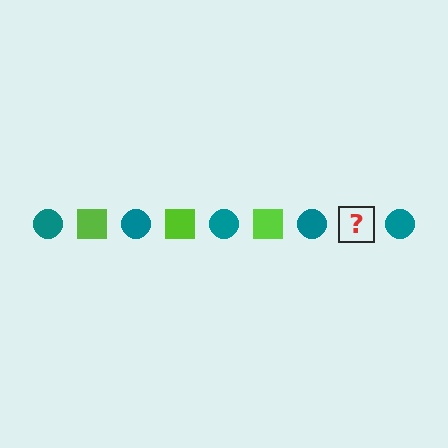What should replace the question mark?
The question mark should be replaced with a lime square.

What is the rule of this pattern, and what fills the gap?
The rule is that the pattern alternates between teal circle and lime square. The gap should be filled with a lime square.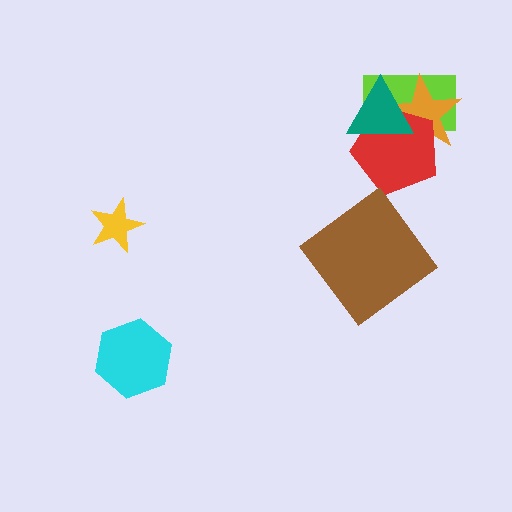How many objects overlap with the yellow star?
0 objects overlap with the yellow star.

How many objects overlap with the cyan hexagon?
0 objects overlap with the cyan hexagon.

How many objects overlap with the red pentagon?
3 objects overlap with the red pentagon.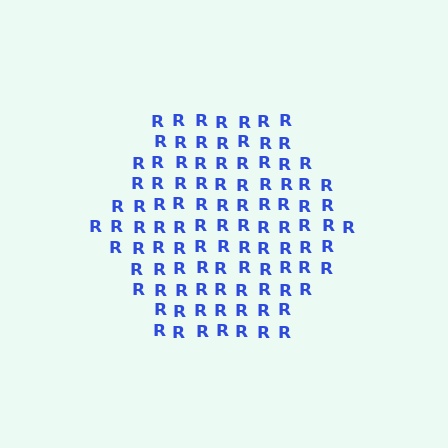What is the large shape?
The large shape is a hexagon.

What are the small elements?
The small elements are letter R's.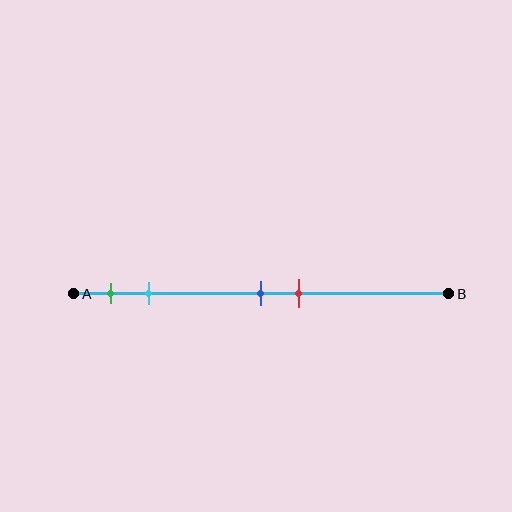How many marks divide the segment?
There are 4 marks dividing the segment.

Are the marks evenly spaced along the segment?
No, the marks are not evenly spaced.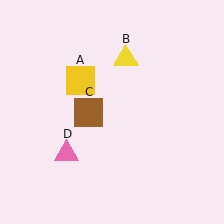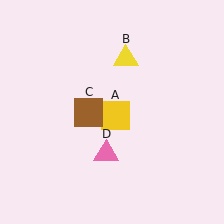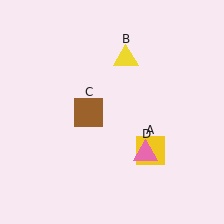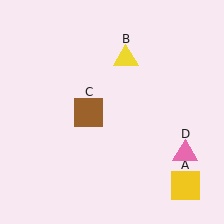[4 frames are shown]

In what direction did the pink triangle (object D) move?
The pink triangle (object D) moved right.